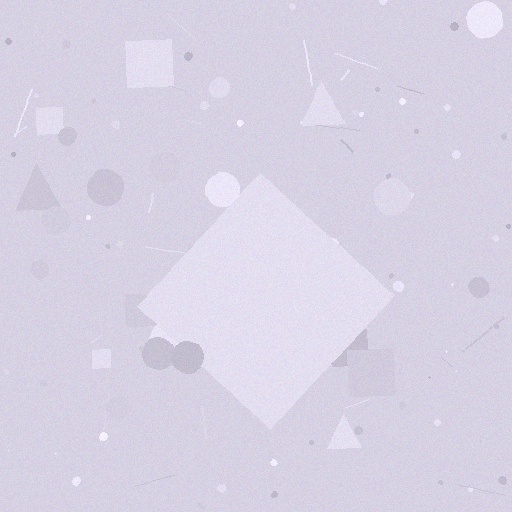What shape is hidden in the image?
A diamond is hidden in the image.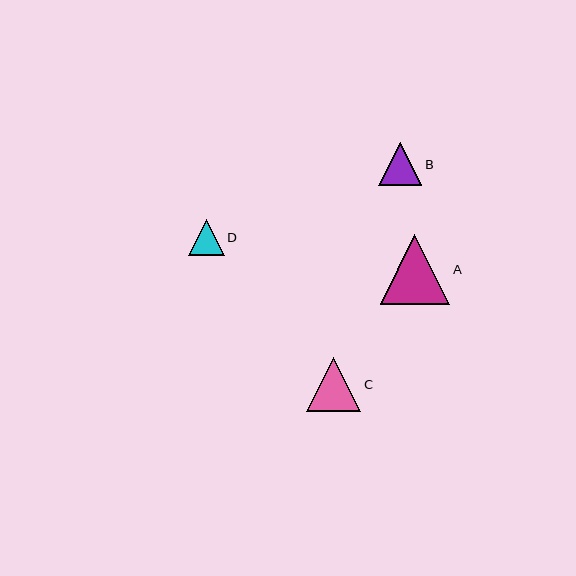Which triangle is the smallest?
Triangle D is the smallest with a size of approximately 36 pixels.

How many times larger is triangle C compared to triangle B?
Triangle C is approximately 1.2 times the size of triangle B.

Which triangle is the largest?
Triangle A is the largest with a size of approximately 69 pixels.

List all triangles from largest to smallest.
From largest to smallest: A, C, B, D.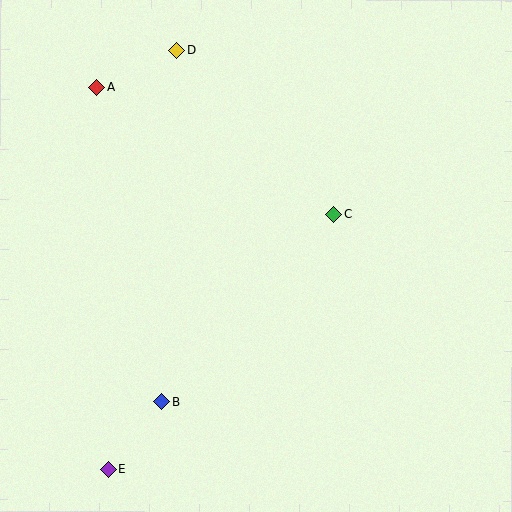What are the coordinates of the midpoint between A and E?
The midpoint between A and E is at (102, 279).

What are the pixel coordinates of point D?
Point D is at (177, 50).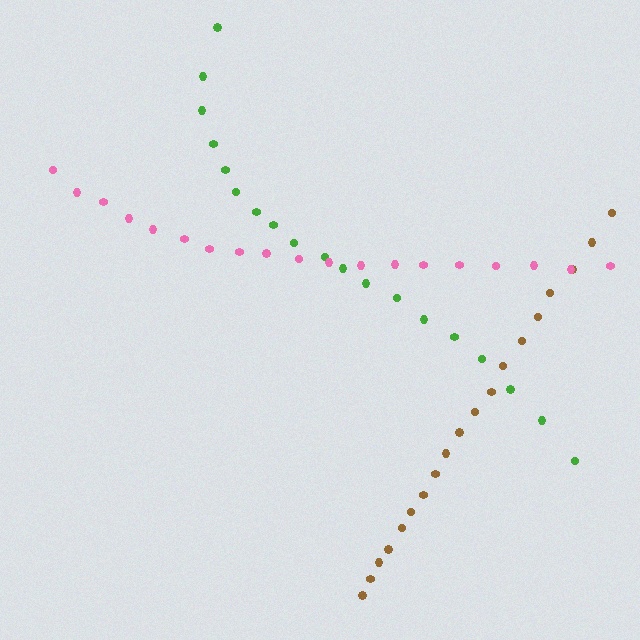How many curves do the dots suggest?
There are 3 distinct paths.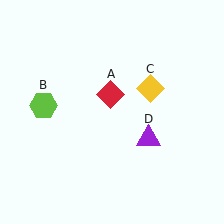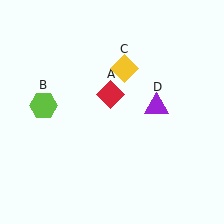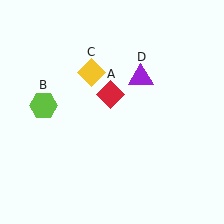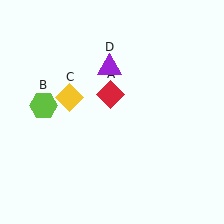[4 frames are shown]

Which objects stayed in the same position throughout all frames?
Red diamond (object A) and lime hexagon (object B) remained stationary.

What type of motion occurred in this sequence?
The yellow diamond (object C), purple triangle (object D) rotated counterclockwise around the center of the scene.